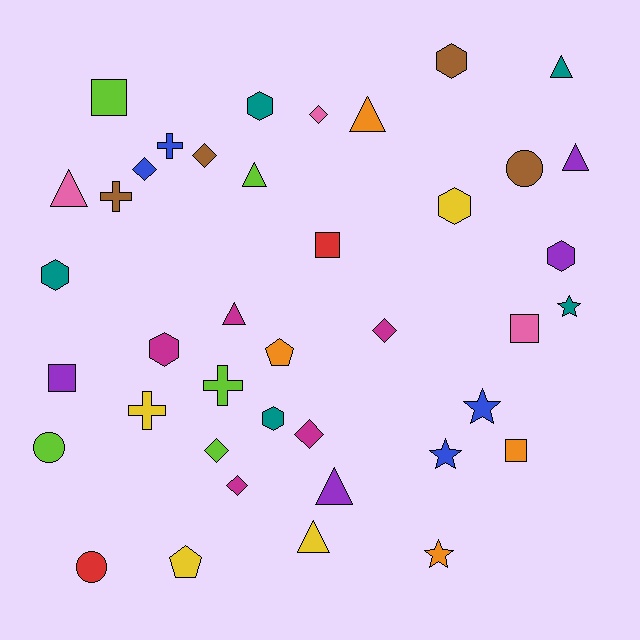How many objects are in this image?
There are 40 objects.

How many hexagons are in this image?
There are 7 hexagons.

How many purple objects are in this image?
There are 4 purple objects.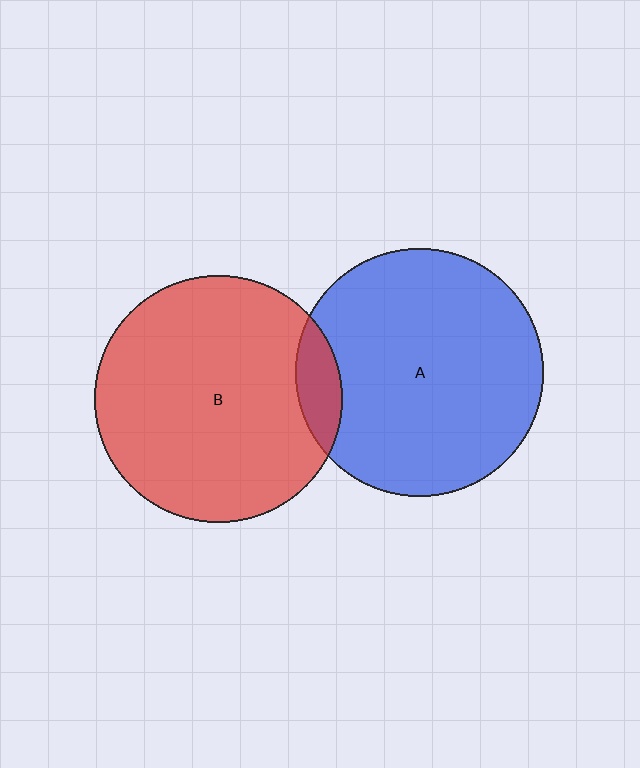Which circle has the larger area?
Circle A (blue).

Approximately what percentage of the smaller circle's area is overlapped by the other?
Approximately 10%.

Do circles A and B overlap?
Yes.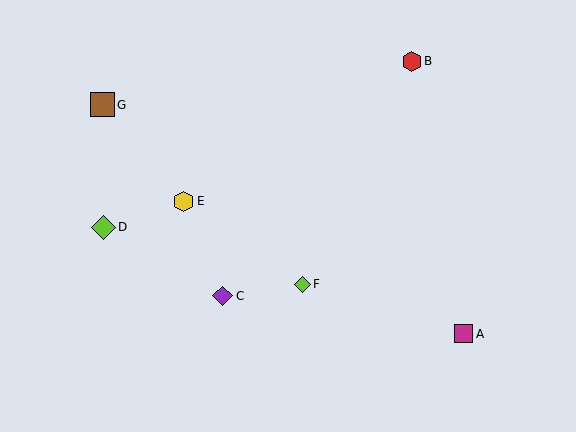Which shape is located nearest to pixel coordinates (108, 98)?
The brown square (labeled G) at (102, 105) is nearest to that location.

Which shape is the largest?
The lime diamond (labeled D) is the largest.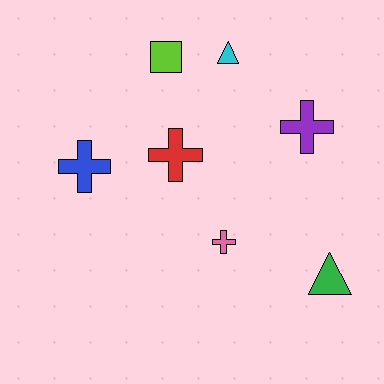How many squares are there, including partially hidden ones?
There is 1 square.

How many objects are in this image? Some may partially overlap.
There are 7 objects.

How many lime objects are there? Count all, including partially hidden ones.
There is 1 lime object.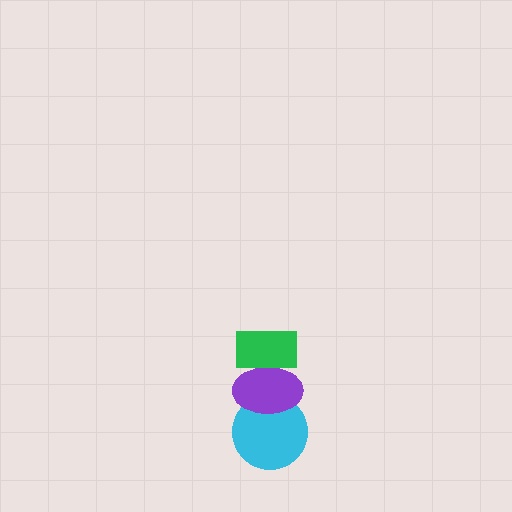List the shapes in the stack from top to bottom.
From top to bottom: the green rectangle, the purple ellipse, the cyan circle.